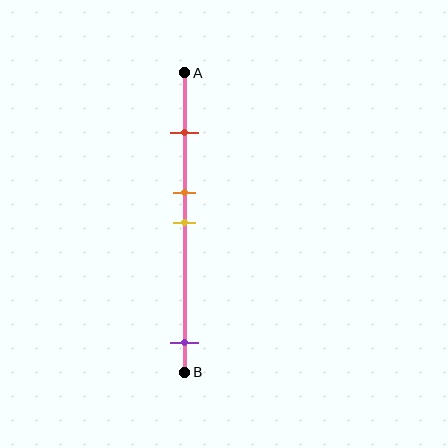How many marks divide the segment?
There are 4 marks dividing the segment.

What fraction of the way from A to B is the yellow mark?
The yellow mark is approximately 50% (0.5) of the way from A to B.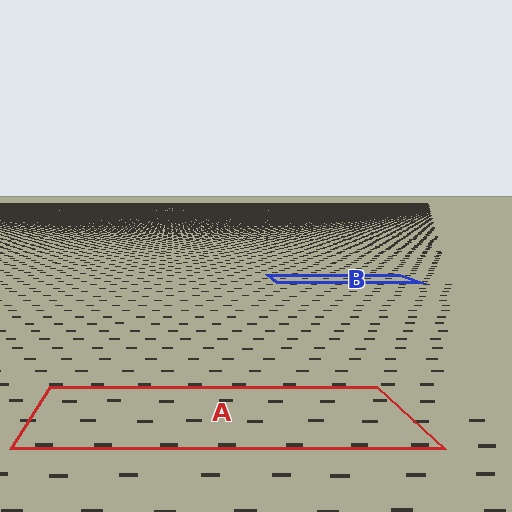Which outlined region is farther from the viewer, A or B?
Region B is farther from the viewer — the texture elements inside it appear smaller and more densely packed.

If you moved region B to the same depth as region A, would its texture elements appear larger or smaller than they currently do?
They would appear larger. At a closer depth, the same texture elements are projected at a bigger on-screen size.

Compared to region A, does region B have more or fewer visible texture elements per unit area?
Region B has more texture elements per unit area — they are packed more densely because it is farther away.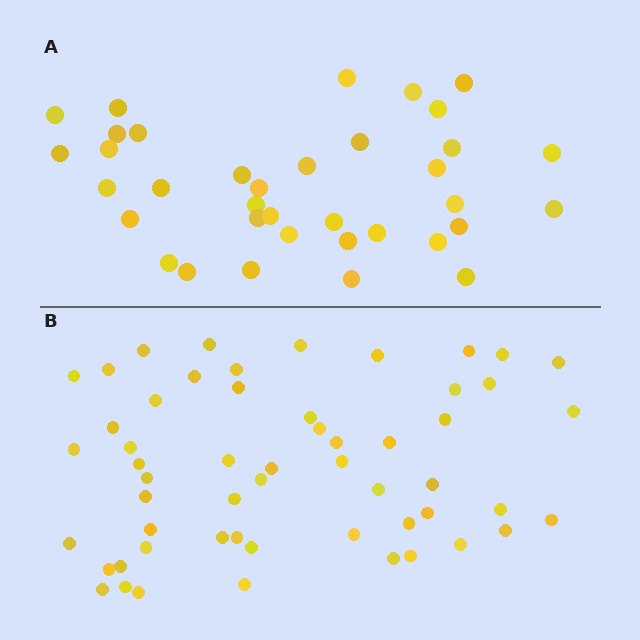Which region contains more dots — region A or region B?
Region B (the bottom region) has more dots.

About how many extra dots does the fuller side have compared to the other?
Region B has approximately 20 more dots than region A.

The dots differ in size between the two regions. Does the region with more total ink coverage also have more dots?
No. Region A has more total ink coverage because its dots are larger, but region B actually contains more individual dots. Total area can be misleading — the number of items is what matters here.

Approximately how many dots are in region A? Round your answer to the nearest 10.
About 40 dots. (The exact count is 36, which rounds to 40.)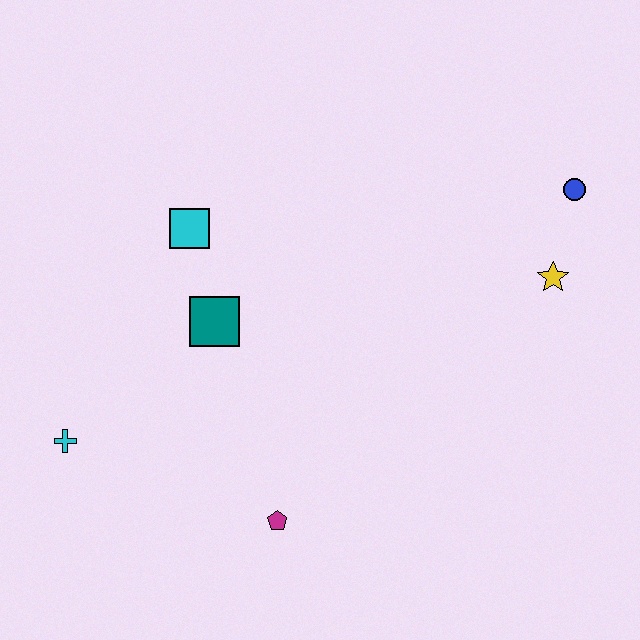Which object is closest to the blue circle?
The yellow star is closest to the blue circle.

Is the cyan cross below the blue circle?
Yes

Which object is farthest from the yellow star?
The cyan cross is farthest from the yellow star.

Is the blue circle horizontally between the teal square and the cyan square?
No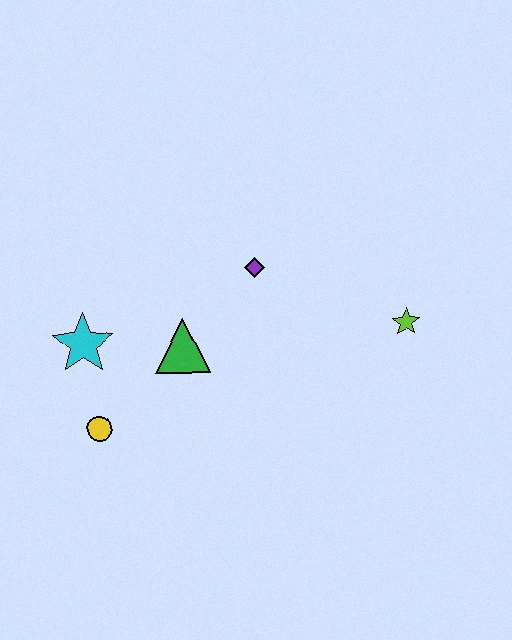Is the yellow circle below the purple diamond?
Yes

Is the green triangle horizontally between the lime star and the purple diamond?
No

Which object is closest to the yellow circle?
The cyan star is closest to the yellow circle.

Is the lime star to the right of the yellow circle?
Yes